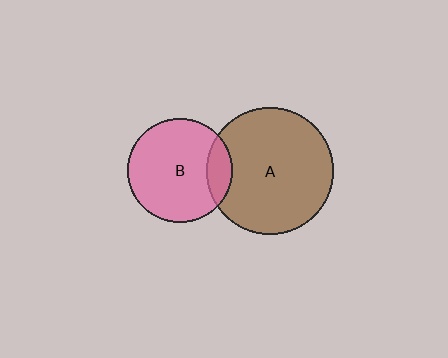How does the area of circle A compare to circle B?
Approximately 1.5 times.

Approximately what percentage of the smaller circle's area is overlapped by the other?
Approximately 15%.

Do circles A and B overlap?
Yes.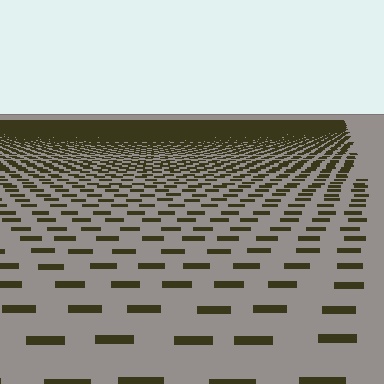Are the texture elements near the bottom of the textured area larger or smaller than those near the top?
Larger. Near the bottom, elements are closer to the viewer and appear at a bigger on-screen size.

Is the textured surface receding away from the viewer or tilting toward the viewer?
The surface is receding away from the viewer. Texture elements get smaller and denser toward the top.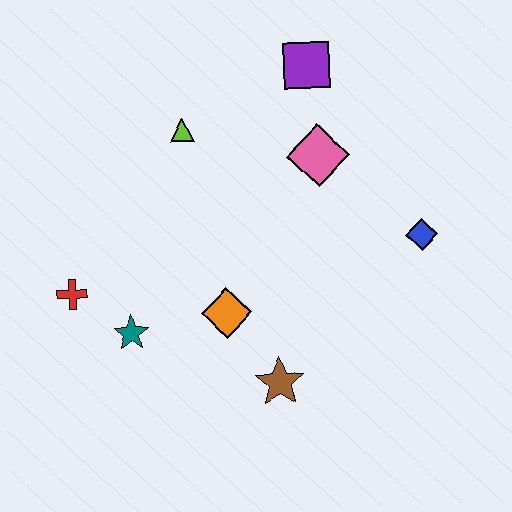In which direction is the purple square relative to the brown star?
The purple square is above the brown star.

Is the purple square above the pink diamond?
Yes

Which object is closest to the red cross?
The teal star is closest to the red cross.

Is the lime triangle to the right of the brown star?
No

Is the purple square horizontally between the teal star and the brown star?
No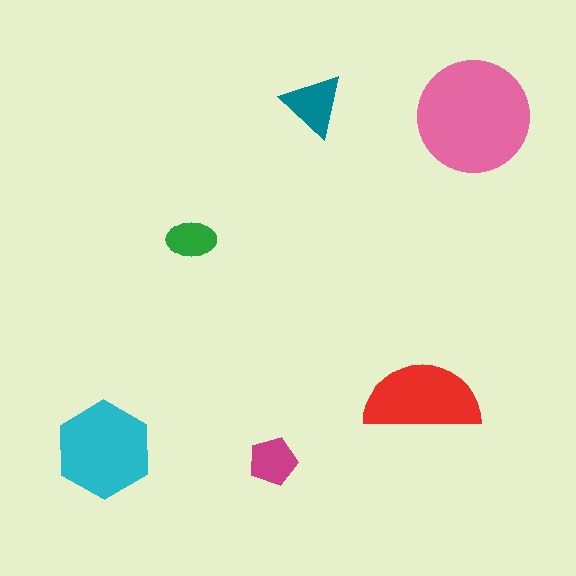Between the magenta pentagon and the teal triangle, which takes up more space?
The teal triangle.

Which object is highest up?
The teal triangle is topmost.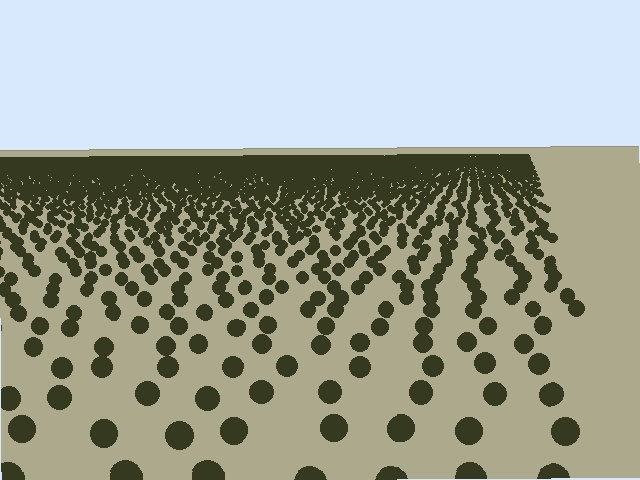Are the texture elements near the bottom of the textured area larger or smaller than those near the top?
Larger. Near the bottom, elements are closer to the viewer and appear at a bigger on-screen size.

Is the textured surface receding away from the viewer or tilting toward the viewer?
The surface is receding away from the viewer. Texture elements get smaller and denser toward the top.